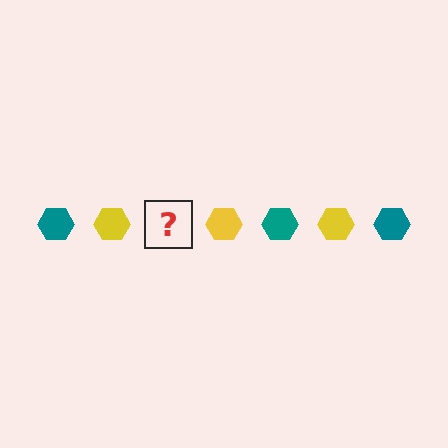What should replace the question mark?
The question mark should be replaced with a teal hexagon.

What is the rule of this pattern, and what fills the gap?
The rule is that the pattern cycles through teal, yellow hexagons. The gap should be filled with a teal hexagon.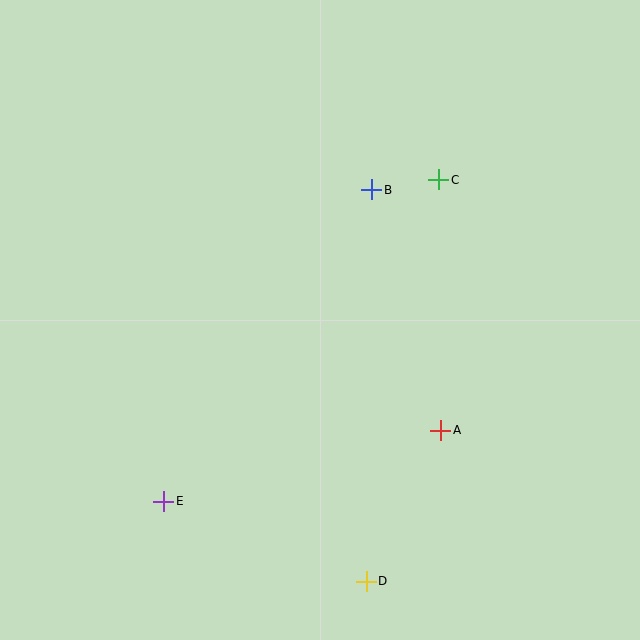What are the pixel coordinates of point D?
Point D is at (366, 581).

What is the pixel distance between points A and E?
The distance between A and E is 286 pixels.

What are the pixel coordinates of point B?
Point B is at (372, 190).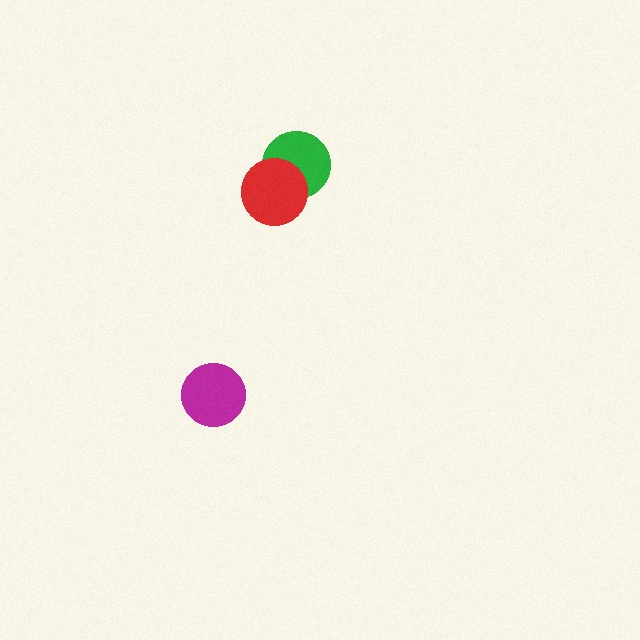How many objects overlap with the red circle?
1 object overlaps with the red circle.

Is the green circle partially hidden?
Yes, it is partially covered by another shape.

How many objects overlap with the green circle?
1 object overlaps with the green circle.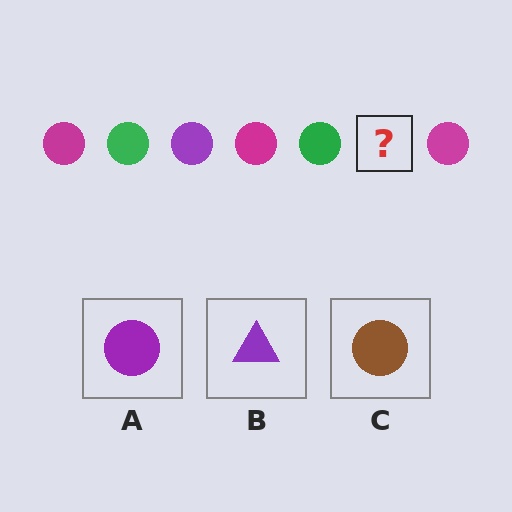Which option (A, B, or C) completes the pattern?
A.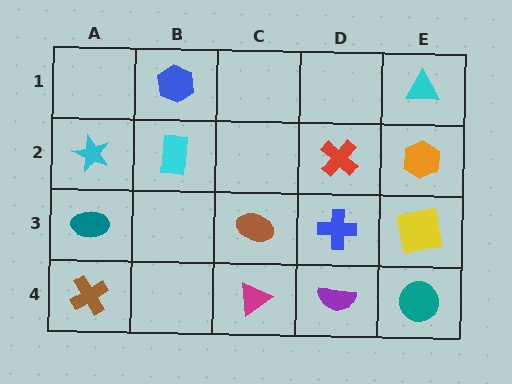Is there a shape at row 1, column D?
No, that cell is empty.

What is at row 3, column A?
A teal ellipse.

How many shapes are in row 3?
4 shapes.